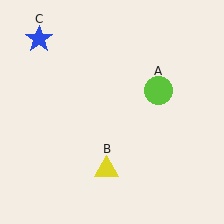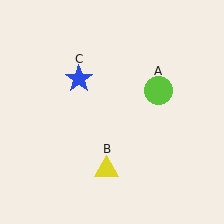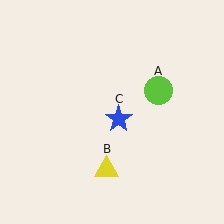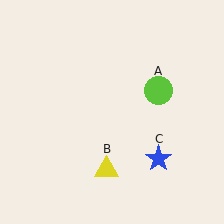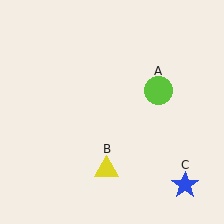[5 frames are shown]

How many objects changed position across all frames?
1 object changed position: blue star (object C).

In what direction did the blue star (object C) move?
The blue star (object C) moved down and to the right.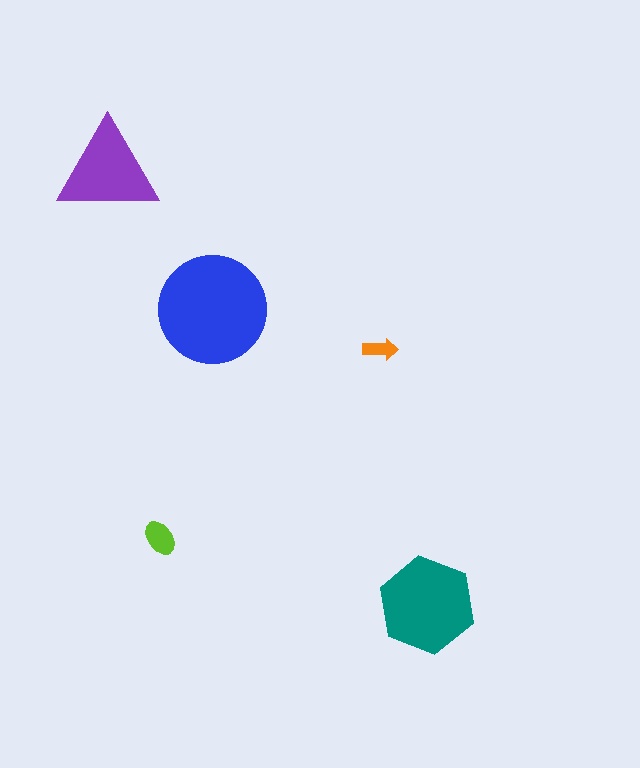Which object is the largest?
The blue circle.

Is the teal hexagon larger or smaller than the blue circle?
Smaller.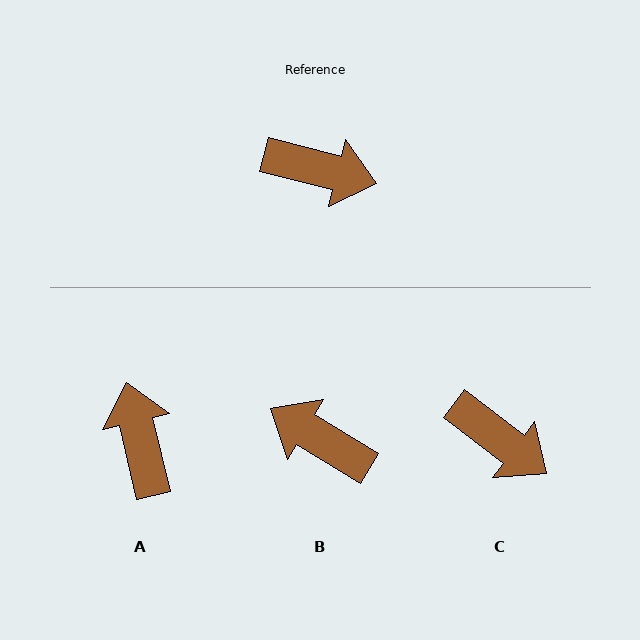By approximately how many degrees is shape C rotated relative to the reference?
Approximately 23 degrees clockwise.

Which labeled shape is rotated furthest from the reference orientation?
B, about 163 degrees away.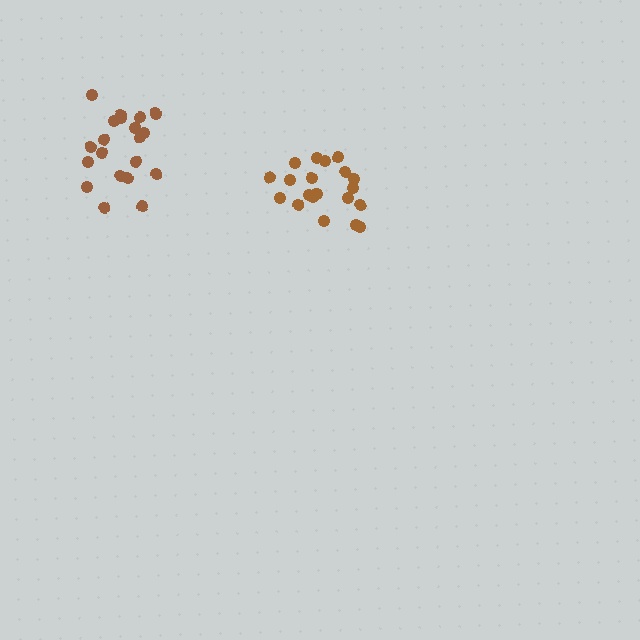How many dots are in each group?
Group 1: 20 dots, Group 2: 20 dots (40 total).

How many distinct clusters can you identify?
There are 2 distinct clusters.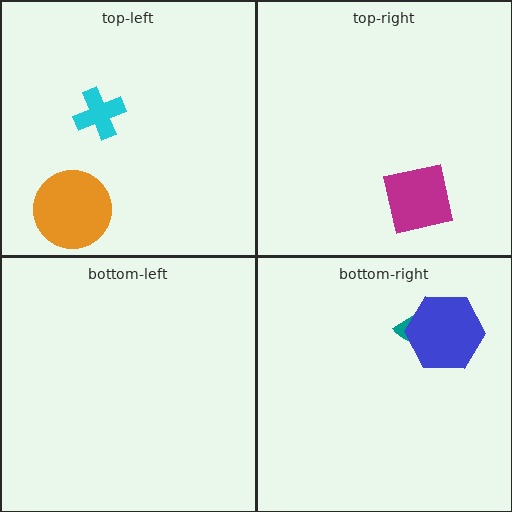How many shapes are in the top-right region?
1.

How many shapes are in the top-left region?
2.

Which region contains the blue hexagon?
The bottom-right region.